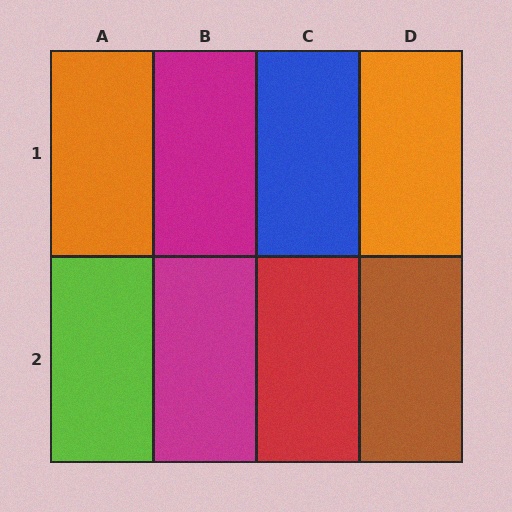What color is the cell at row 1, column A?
Orange.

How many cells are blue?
1 cell is blue.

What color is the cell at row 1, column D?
Orange.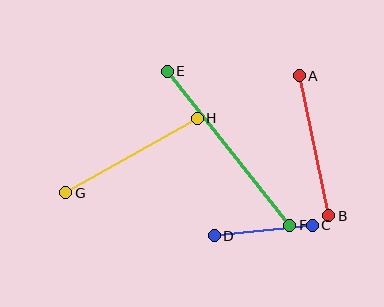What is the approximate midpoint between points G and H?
The midpoint is at approximately (131, 156) pixels.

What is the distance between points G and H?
The distance is approximately 151 pixels.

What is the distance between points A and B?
The distance is approximately 143 pixels.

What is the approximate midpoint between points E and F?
The midpoint is at approximately (229, 148) pixels.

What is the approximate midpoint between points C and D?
The midpoint is at approximately (263, 230) pixels.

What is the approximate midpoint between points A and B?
The midpoint is at approximately (314, 146) pixels.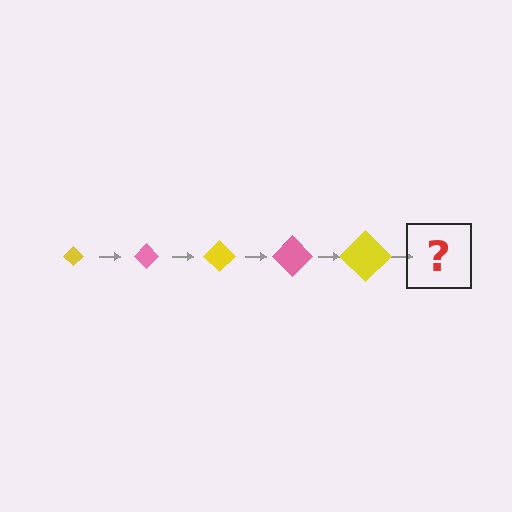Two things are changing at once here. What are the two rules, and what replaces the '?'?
The two rules are that the diamond grows larger each step and the color cycles through yellow and pink. The '?' should be a pink diamond, larger than the previous one.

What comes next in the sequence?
The next element should be a pink diamond, larger than the previous one.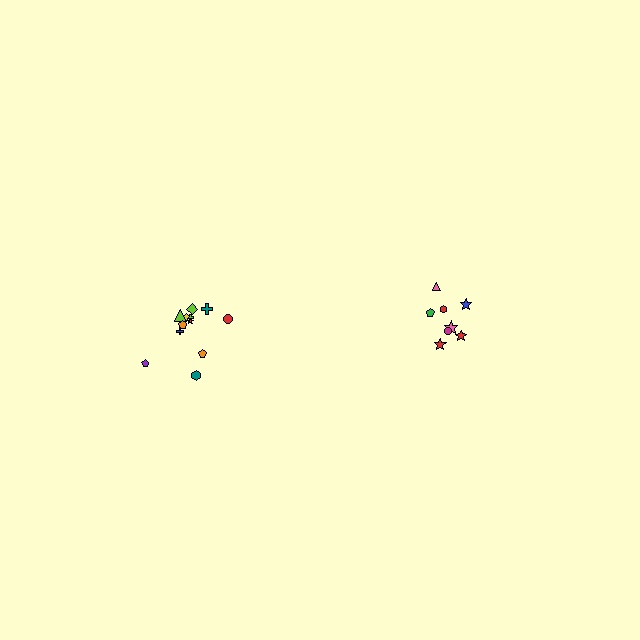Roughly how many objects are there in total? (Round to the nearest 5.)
Roughly 20 objects in total.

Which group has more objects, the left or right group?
The left group.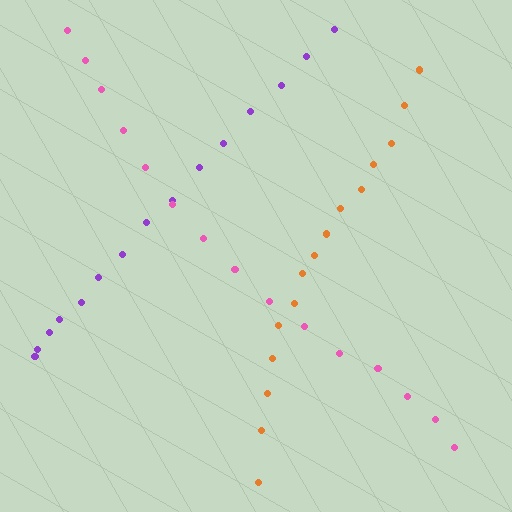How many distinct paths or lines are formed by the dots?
There are 3 distinct paths.